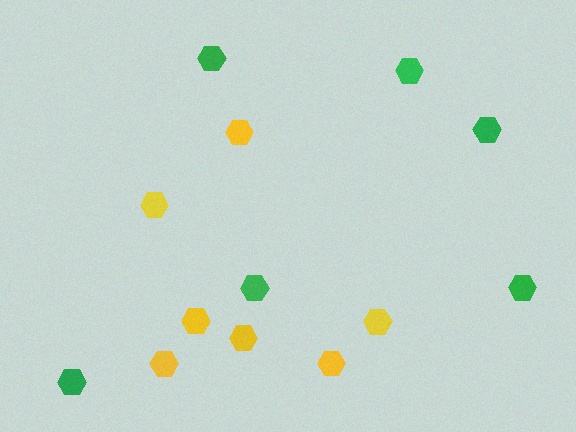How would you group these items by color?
There are 2 groups: one group of green hexagons (6) and one group of yellow hexagons (7).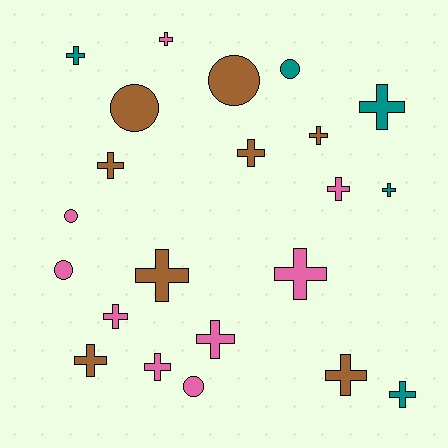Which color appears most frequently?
Pink, with 9 objects.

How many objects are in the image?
There are 22 objects.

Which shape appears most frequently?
Cross, with 16 objects.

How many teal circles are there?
There is 1 teal circle.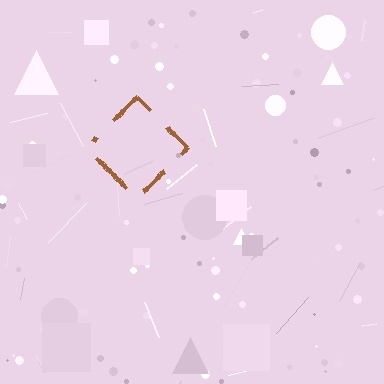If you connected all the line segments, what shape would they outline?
They would outline a diamond.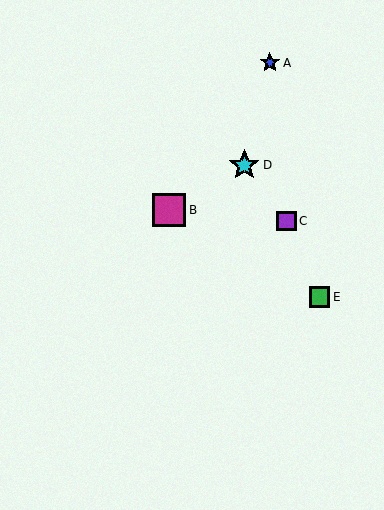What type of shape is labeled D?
Shape D is a cyan star.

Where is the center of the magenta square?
The center of the magenta square is at (169, 210).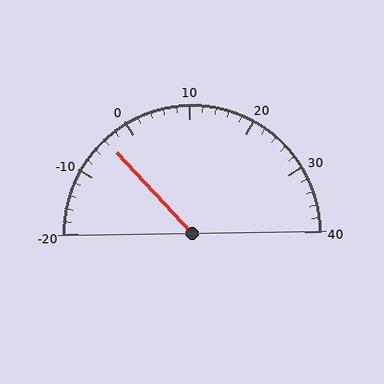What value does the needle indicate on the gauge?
The needle indicates approximately -4.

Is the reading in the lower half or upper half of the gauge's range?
The reading is in the lower half of the range (-20 to 40).